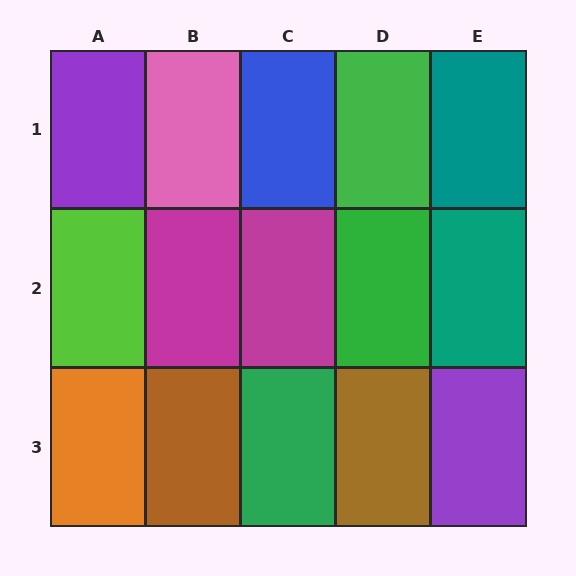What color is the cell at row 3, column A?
Orange.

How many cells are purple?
2 cells are purple.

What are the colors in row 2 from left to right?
Lime, magenta, magenta, green, teal.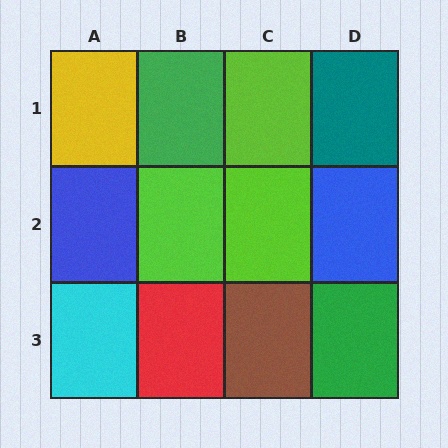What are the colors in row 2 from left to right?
Blue, lime, lime, blue.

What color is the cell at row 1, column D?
Teal.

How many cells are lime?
3 cells are lime.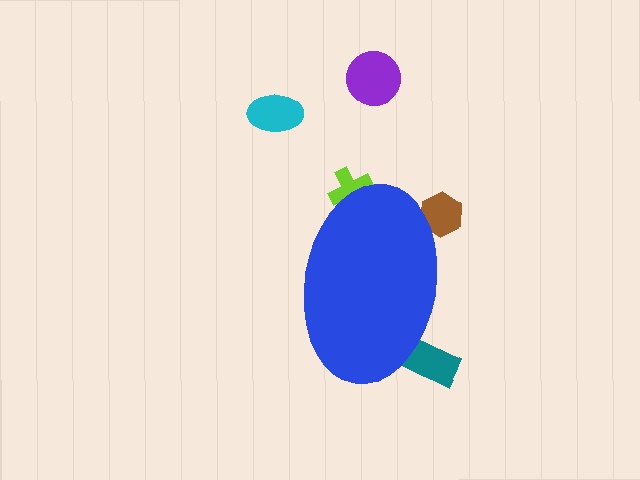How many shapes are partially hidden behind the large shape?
3 shapes are partially hidden.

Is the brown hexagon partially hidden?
Yes, the brown hexagon is partially hidden behind the blue ellipse.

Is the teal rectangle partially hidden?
Yes, the teal rectangle is partially hidden behind the blue ellipse.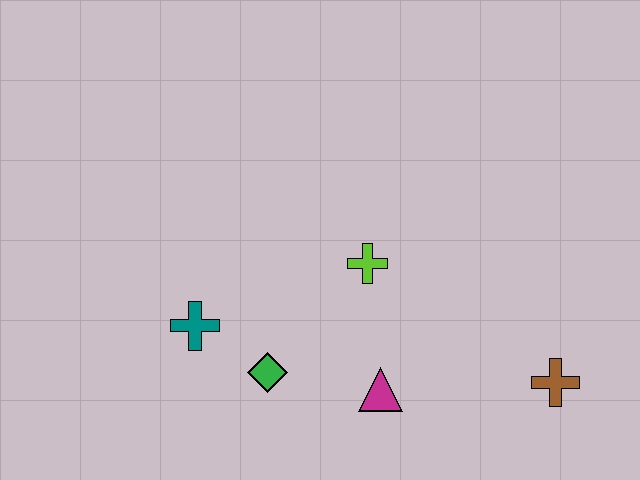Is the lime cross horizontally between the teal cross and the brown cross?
Yes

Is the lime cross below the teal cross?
No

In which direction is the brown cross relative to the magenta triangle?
The brown cross is to the right of the magenta triangle.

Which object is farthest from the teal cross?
The brown cross is farthest from the teal cross.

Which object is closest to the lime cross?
The magenta triangle is closest to the lime cross.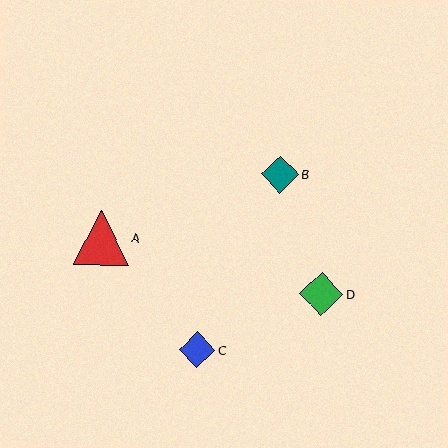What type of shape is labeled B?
Shape B is a teal diamond.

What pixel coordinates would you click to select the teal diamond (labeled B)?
Click at (280, 174) to select the teal diamond B.